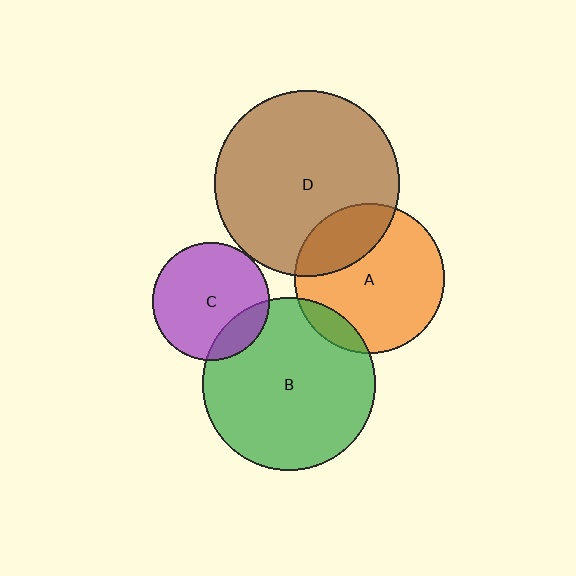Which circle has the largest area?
Circle D (brown).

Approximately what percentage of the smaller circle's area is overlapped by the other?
Approximately 10%.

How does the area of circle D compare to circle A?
Approximately 1.5 times.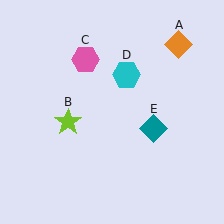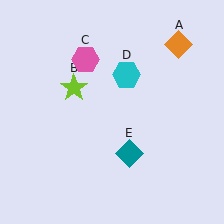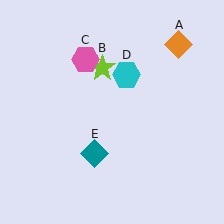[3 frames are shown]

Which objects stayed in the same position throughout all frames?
Orange diamond (object A) and pink hexagon (object C) and cyan hexagon (object D) remained stationary.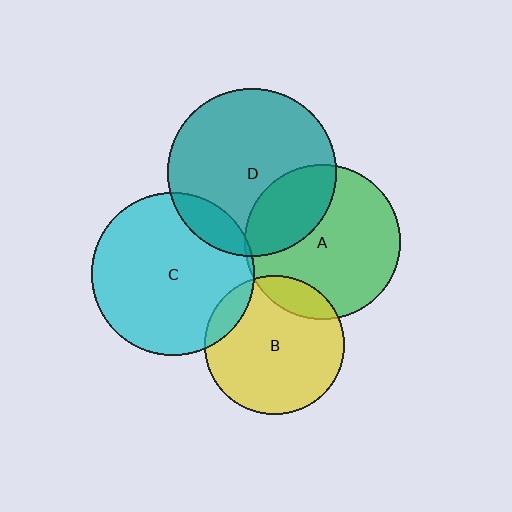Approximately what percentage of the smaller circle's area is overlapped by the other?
Approximately 30%.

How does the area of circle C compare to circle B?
Approximately 1.4 times.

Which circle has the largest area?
Circle D (teal).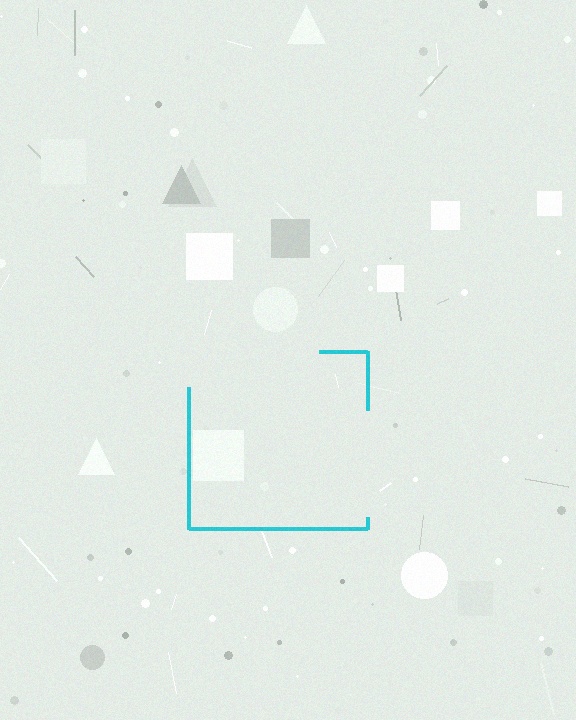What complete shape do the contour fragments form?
The contour fragments form a square.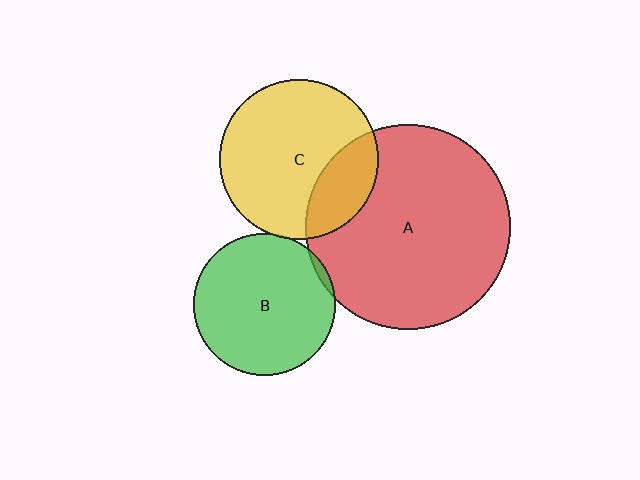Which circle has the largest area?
Circle A (red).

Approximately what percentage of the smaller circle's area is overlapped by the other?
Approximately 25%.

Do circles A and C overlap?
Yes.